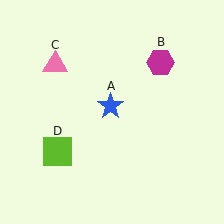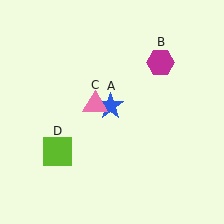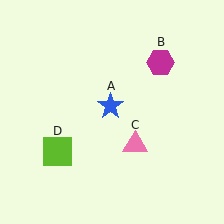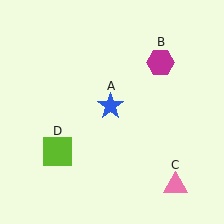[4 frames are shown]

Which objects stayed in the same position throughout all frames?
Blue star (object A) and magenta hexagon (object B) and lime square (object D) remained stationary.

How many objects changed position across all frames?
1 object changed position: pink triangle (object C).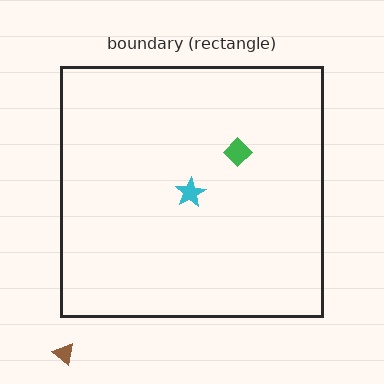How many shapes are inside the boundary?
2 inside, 1 outside.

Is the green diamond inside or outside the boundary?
Inside.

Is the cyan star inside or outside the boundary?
Inside.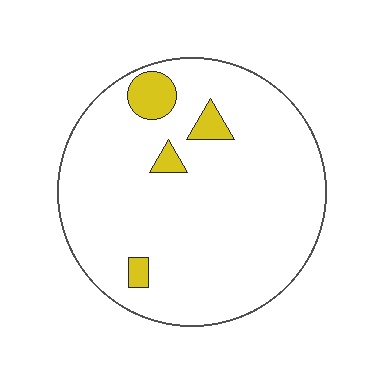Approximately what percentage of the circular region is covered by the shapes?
Approximately 10%.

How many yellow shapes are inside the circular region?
4.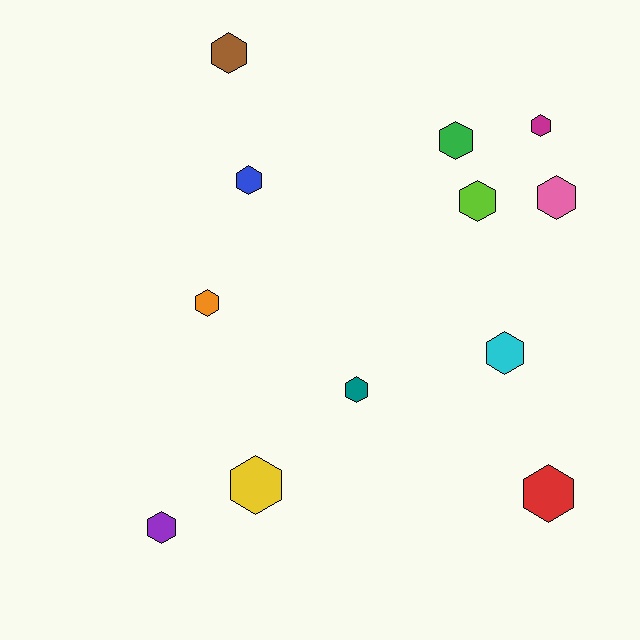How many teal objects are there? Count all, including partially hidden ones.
There is 1 teal object.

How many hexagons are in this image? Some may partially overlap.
There are 12 hexagons.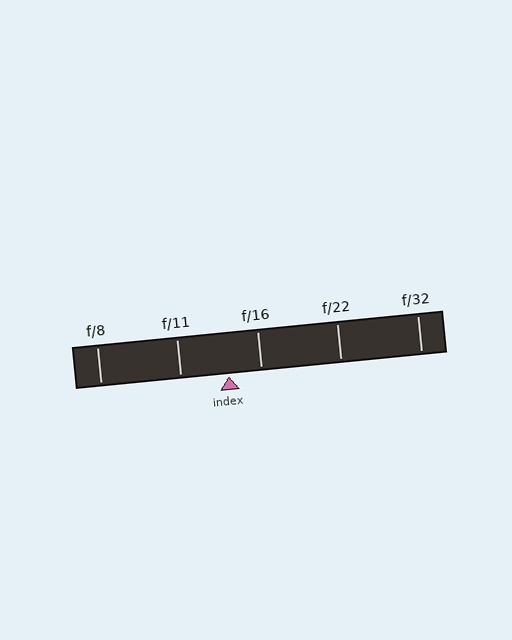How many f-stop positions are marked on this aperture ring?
There are 5 f-stop positions marked.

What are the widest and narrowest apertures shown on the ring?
The widest aperture shown is f/8 and the narrowest is f/32.